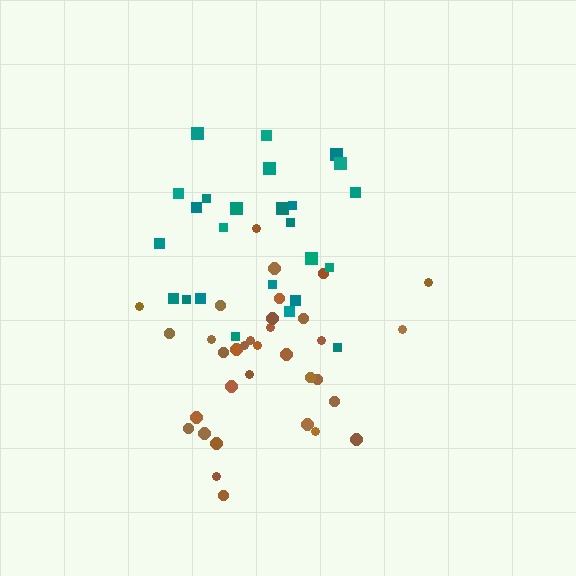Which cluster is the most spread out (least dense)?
Teal.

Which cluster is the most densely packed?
Brown.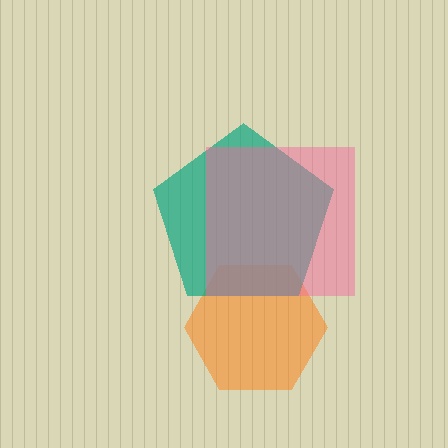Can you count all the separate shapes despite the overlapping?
Yes, there are 3 separate shapes.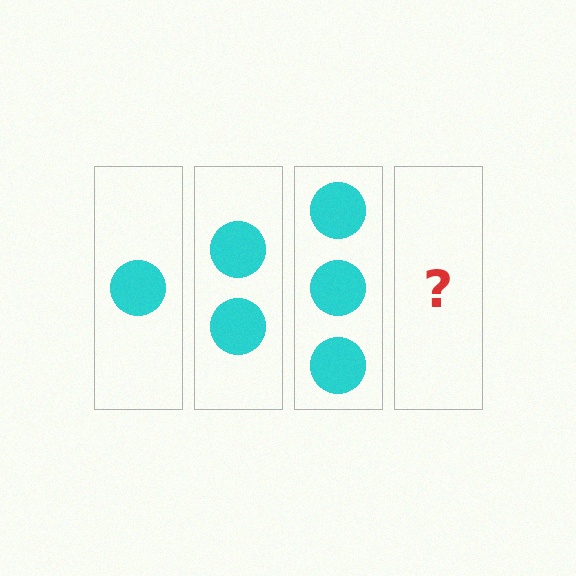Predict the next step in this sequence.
The next step is 4 circles.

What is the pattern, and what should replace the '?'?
The pattern is that each step adds one more circle. The '?' should be 4 circles.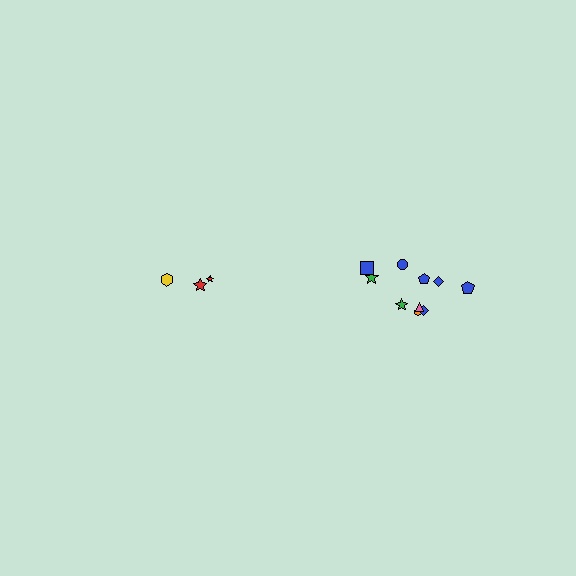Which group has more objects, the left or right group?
The right group.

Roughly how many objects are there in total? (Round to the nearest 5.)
Roughly 15 objects in total.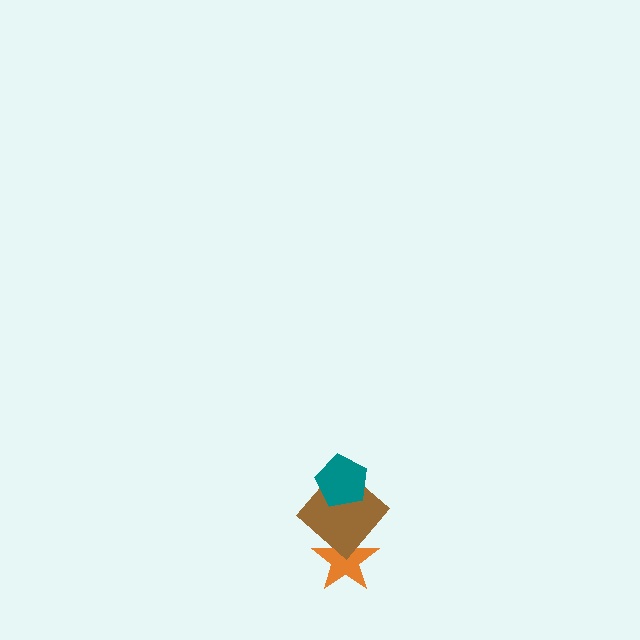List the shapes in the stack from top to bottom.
From top to bottom: the teal pentagon, the brown diamond, the orange star.